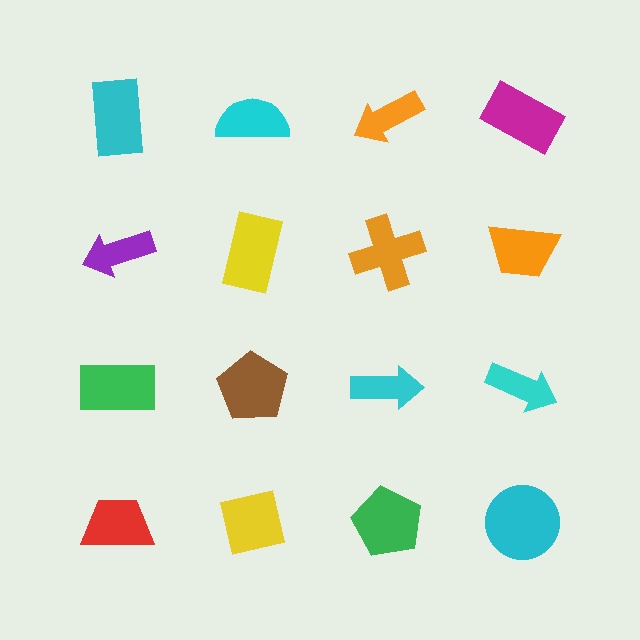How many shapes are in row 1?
4 shapes.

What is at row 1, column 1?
A cyan rectangle.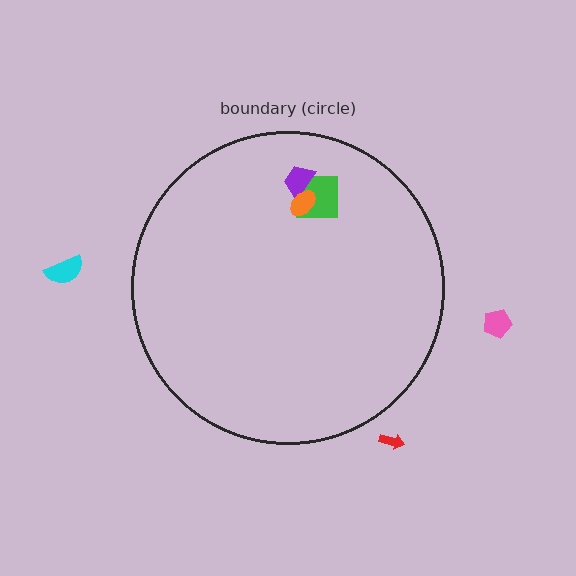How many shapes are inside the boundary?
3 inside, 3 outside.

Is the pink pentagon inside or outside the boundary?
Outside.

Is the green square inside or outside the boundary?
Inside.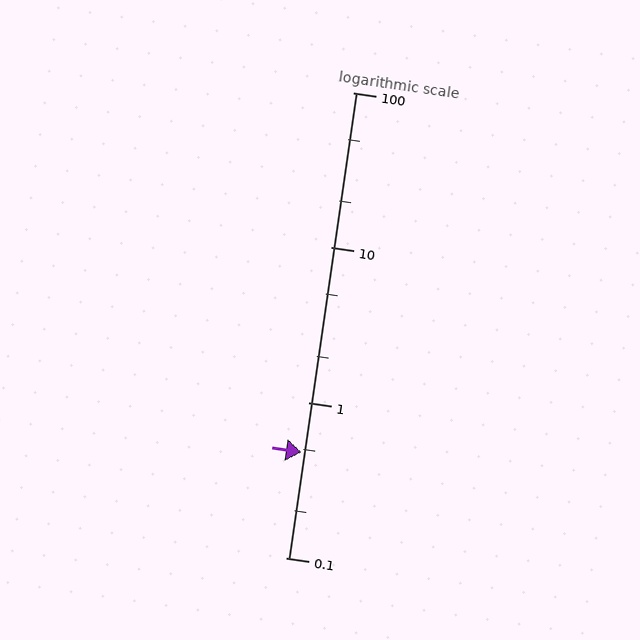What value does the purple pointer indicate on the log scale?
The pointer indicates approximately 0.48.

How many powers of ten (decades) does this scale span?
The scale spans 3 decades, from 0.1 to 100.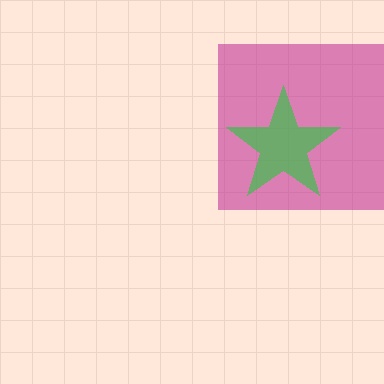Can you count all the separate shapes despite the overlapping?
Yes, there are 2 separate shapes.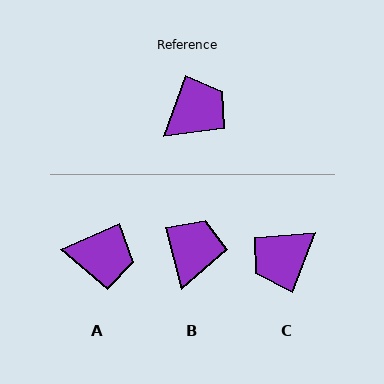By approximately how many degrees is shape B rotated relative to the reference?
Approximately 34 degrees counter-clockwise.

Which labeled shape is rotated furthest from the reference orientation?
C, about 178 degrees away.